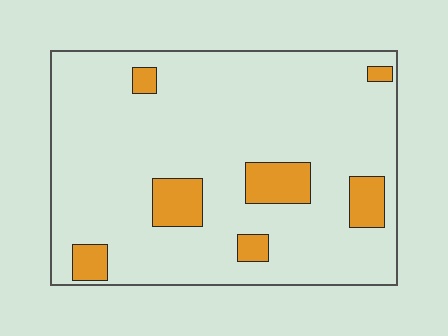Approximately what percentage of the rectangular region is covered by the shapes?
Approximately 15%.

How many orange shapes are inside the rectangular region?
7.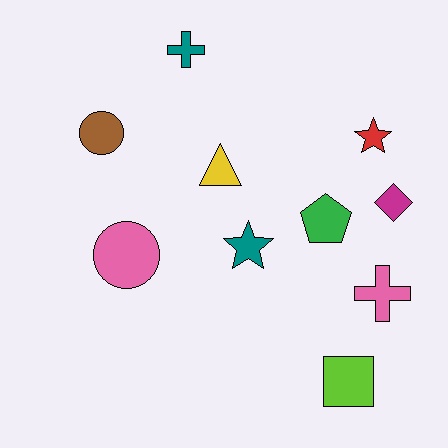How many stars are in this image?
There are 2 stars.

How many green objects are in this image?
There is 1 green object.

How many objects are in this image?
There are 10 objects.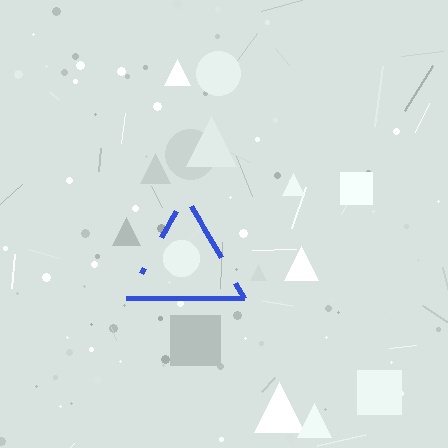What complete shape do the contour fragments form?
The contour fragments form a triangle.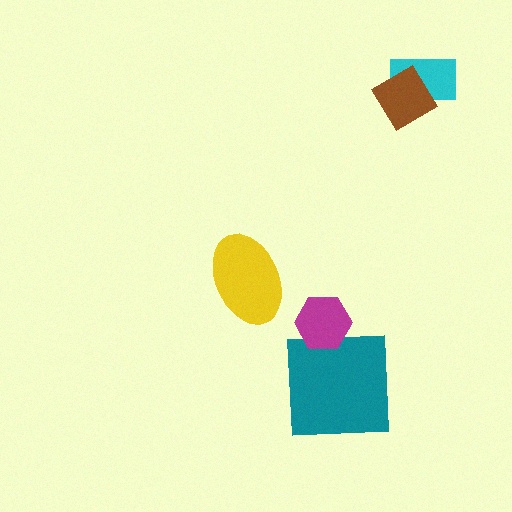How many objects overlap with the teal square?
1 object overlaps with the teal square.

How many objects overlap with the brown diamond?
1 object overlaps with the brown diamond.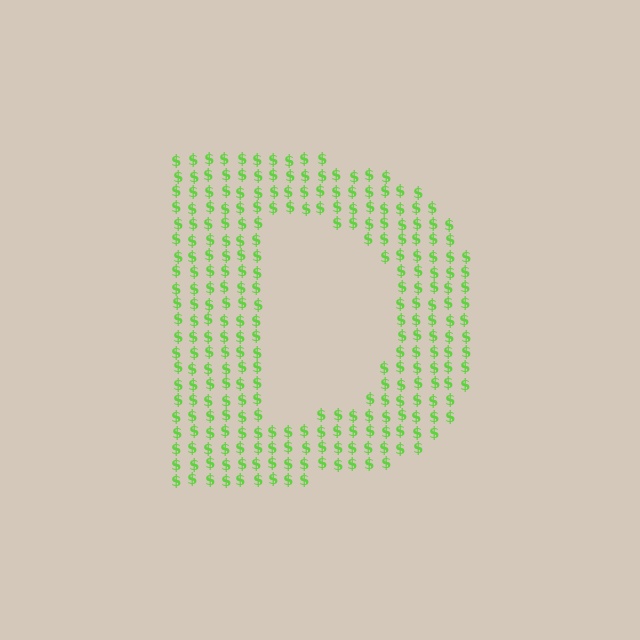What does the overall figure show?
The overall figure shows the letter D.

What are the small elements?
The small elements are dollar signs.